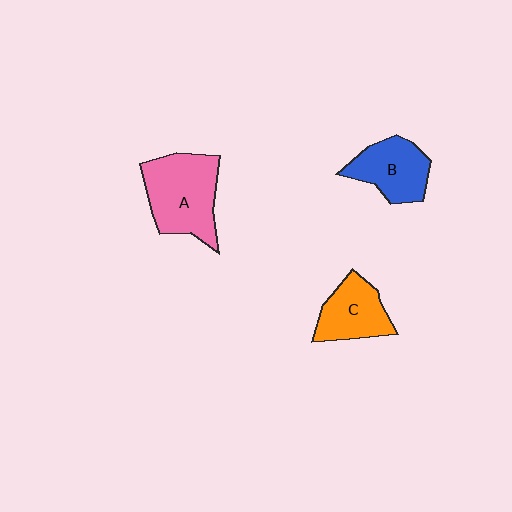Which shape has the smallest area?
Shape C (orange).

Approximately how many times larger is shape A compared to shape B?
Approximately 1.4 times.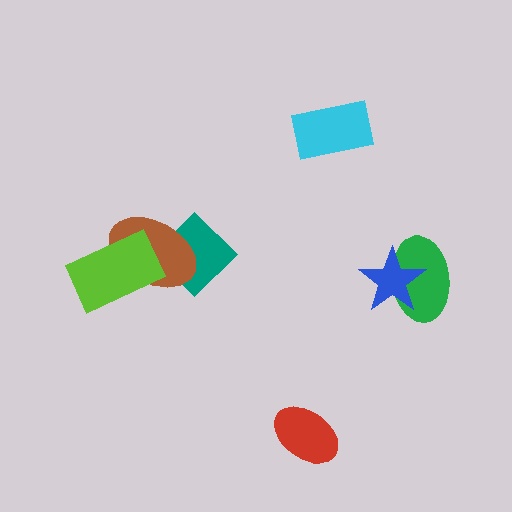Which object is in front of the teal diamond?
The brown ellipse is in front of the teal diamond.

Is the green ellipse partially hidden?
Yes, it is partially covered by another shape.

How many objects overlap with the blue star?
1 object overlaps with the blue star.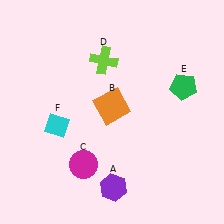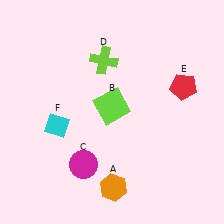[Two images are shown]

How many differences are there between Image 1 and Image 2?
There are 3 differences between the two images.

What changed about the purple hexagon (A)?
In Image 1, A is purple. In Image 2, it changed to orange.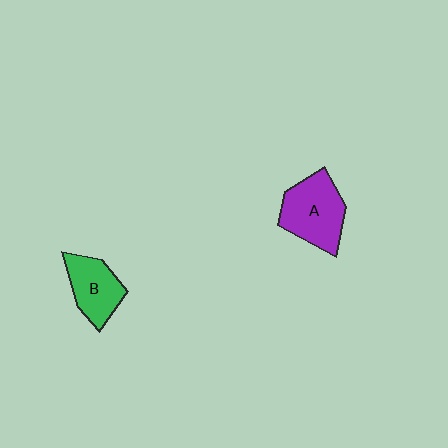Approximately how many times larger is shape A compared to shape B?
Approximately 1.3 times.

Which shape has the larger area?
Shape A (purple).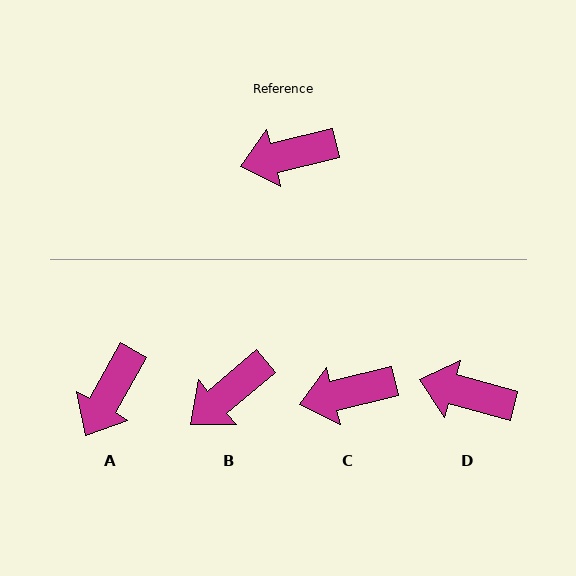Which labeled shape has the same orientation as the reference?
C.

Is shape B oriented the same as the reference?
No, it is off by about 27 degrees.